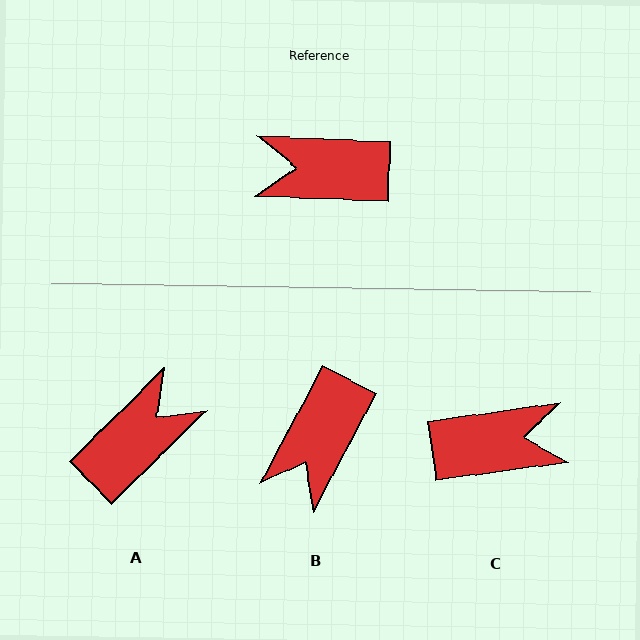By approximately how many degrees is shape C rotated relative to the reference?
Approximately 170 degrees clockwise.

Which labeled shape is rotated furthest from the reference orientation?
C, about 170 degrees away.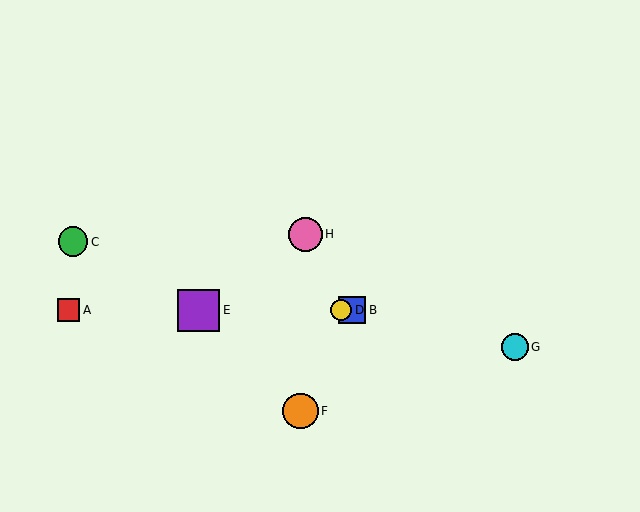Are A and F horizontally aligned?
No, A is at y≈310 and F is at y≈411.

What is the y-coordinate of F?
Object F is at y≈411.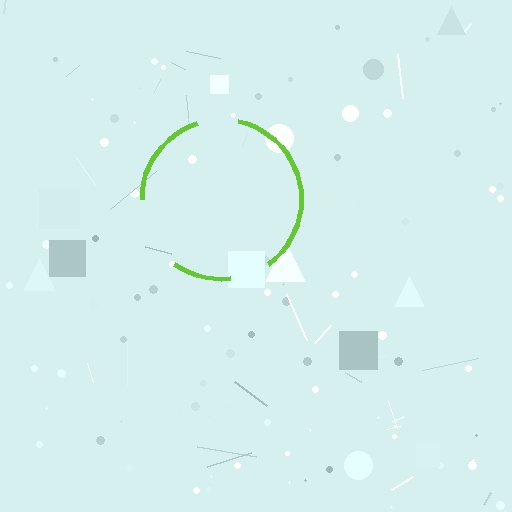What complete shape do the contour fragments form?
The contour fragments form a circle.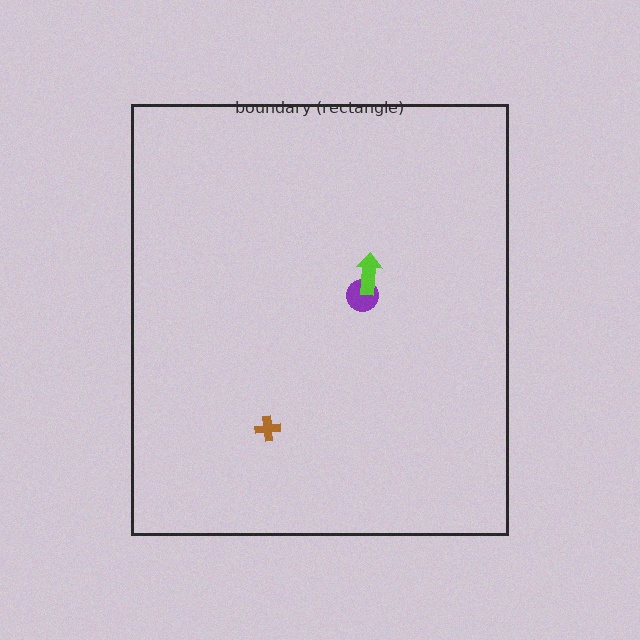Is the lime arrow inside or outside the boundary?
Inside.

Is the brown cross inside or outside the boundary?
Inside.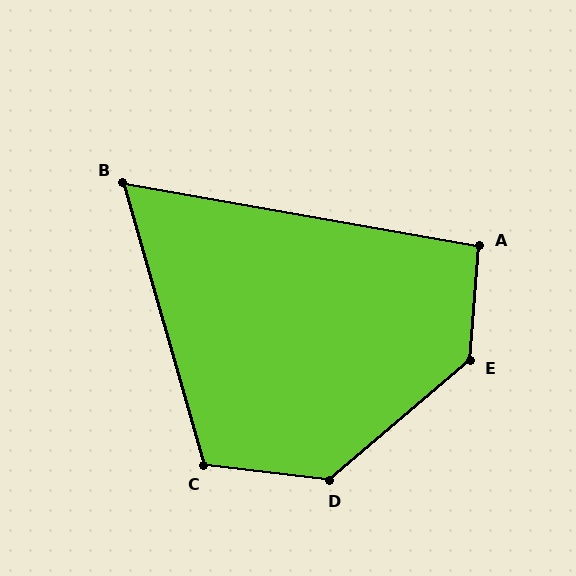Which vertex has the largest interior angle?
E, at approximately 135 degrees.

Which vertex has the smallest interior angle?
B, at approximately 64 degrees.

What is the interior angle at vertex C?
Approximately 113 degrees (obtuse).